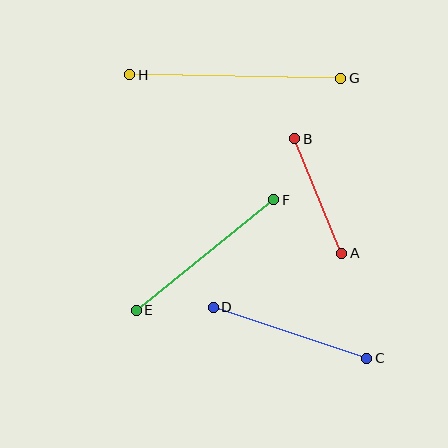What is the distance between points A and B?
The distance is approximately 123 pixels.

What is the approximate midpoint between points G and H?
The midpoint is at approximately (235, 76) pixels.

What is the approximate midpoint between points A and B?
The midpoint is at approximately (318, 196) pixels.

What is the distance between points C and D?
The distance is approximately 162 pixels.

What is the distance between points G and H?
The distance is approximately 211 pixels.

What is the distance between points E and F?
The distance is approximately 176 pixels.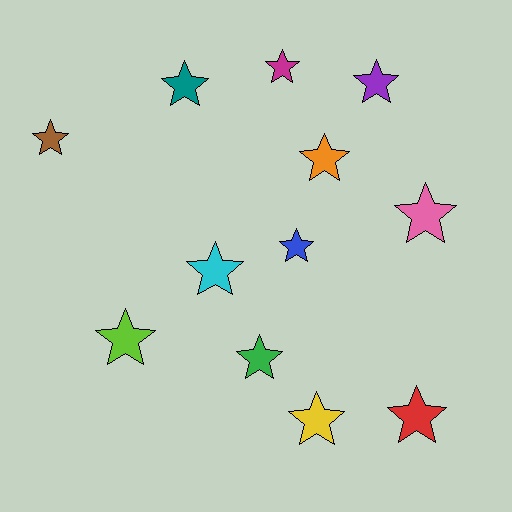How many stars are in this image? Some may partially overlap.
There are 12 stars.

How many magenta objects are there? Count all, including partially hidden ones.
There is 1 magenta object.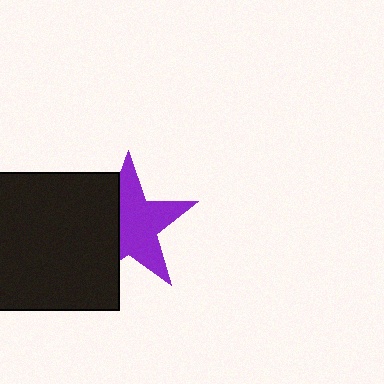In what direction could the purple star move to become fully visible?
The purple star could move right. That would shift it out from behind the black square entirely.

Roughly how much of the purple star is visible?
About half of it is visible (roughly 62%).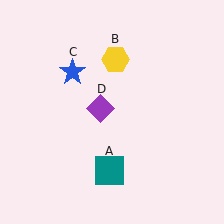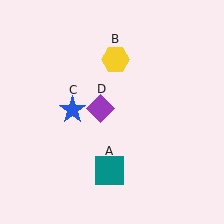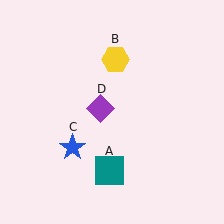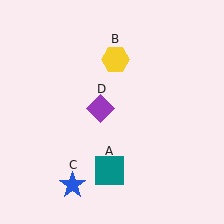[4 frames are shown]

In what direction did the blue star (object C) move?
The blue star (object C) moved down.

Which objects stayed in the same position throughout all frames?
Teal square (object A) and yellow hexagon (object B) and purple diamond (object D) remained stationary.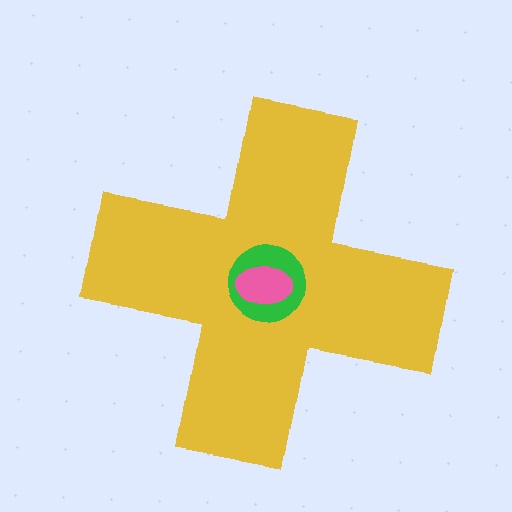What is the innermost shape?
The pink ellipse.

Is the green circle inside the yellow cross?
Yes.